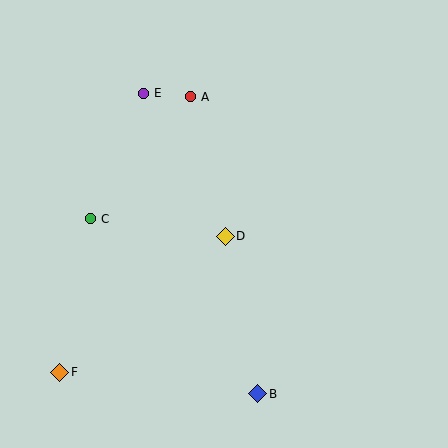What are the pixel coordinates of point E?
Point E is at (143, 93).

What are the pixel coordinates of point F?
Point F is at (60, 372).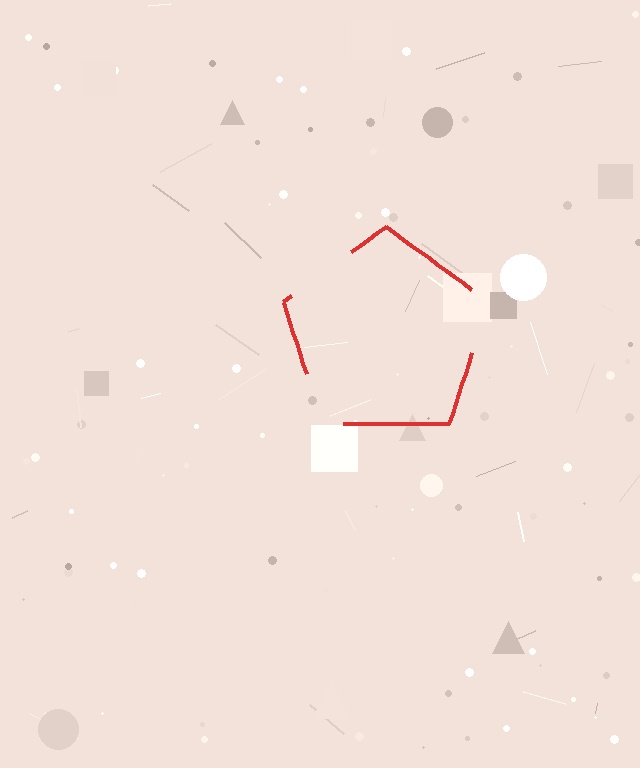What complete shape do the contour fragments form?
The contour fragments form a pentagon.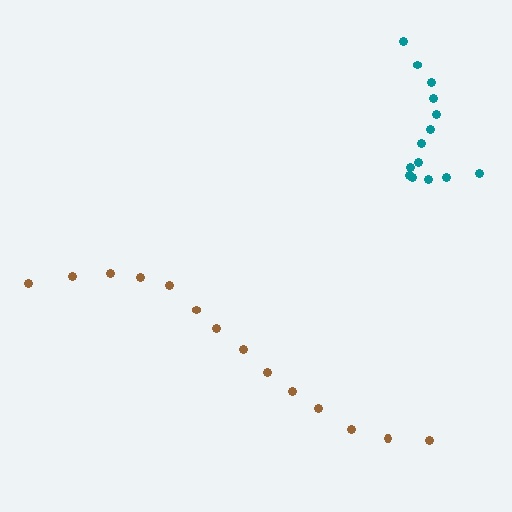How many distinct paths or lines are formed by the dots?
There are 2 distinct paths.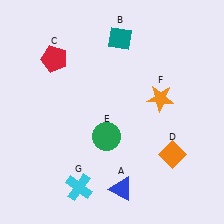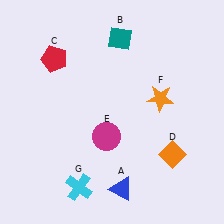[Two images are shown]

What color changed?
The circle (E) changed from green in Image 1 to magenta in Image 2.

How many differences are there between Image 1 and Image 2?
There is 1 difference between the two images.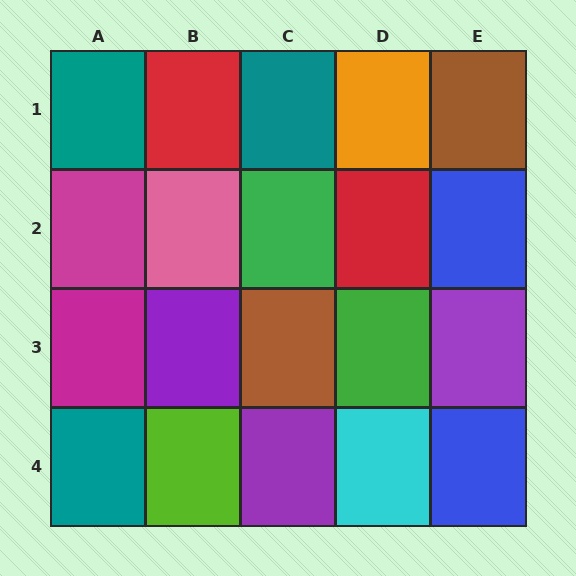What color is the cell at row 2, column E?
Blue.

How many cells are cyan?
1 cell is cyan.